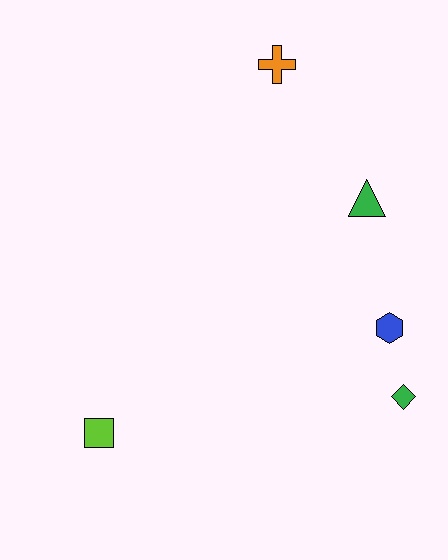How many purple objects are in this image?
There are no purple objects.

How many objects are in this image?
There are 5 objects.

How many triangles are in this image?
There is 1 triangle.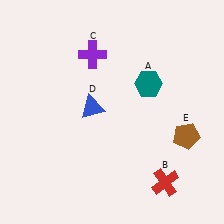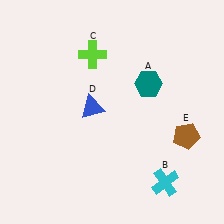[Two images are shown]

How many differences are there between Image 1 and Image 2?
There are 2 differences between the two images.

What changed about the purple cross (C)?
In Image 1, C is purple. In Image 2, it changed to lime.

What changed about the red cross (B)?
In Image 1, B is red. In Image 2, it changed to cyan.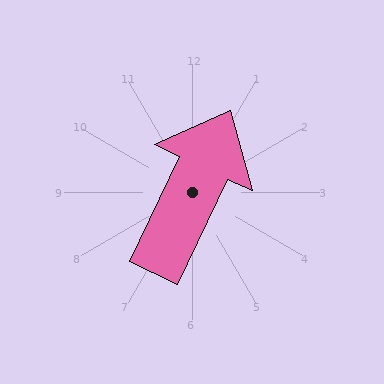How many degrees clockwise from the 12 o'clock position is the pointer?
Approximately 25 degrees.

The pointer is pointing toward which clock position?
Roughly 1 o'clock.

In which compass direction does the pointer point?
Northeast.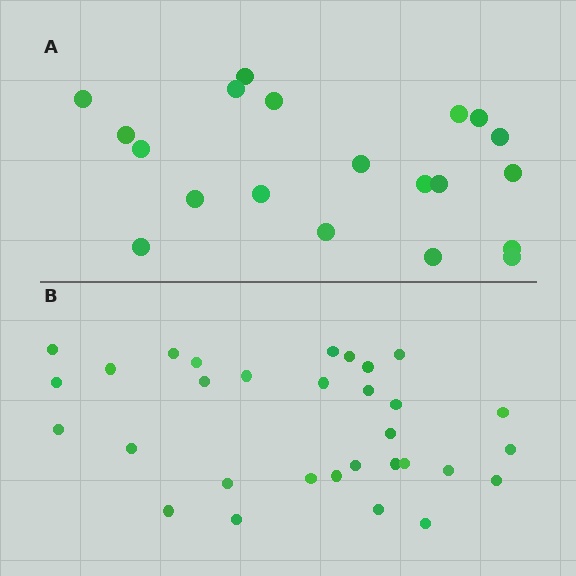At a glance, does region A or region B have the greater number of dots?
Region B (the bottom region) has more dots.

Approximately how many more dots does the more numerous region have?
Region B has roughly 12 or so more dots than region A.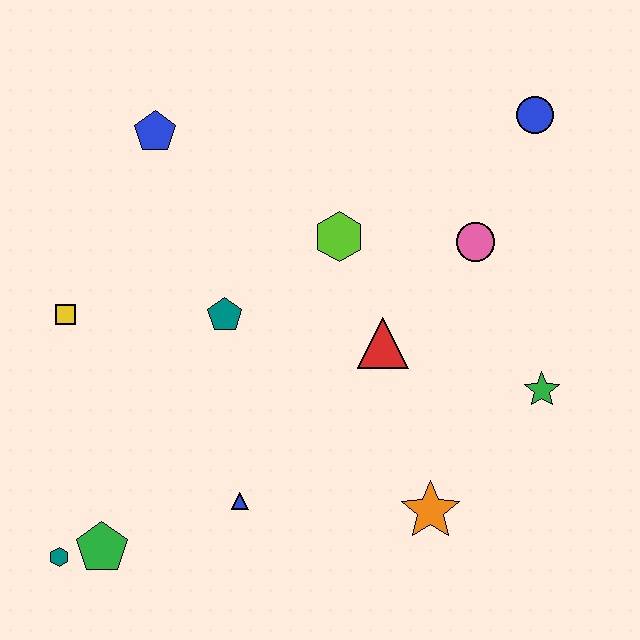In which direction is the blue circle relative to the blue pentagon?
The blue circle is to the right of the blue pentagon.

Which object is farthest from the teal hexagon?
The blue circle is farthest from the teal hexagon.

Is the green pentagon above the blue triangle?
No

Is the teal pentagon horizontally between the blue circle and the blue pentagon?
Yes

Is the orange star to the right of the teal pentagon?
Yes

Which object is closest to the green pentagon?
The teal hexagon is closest to the green pentagon.